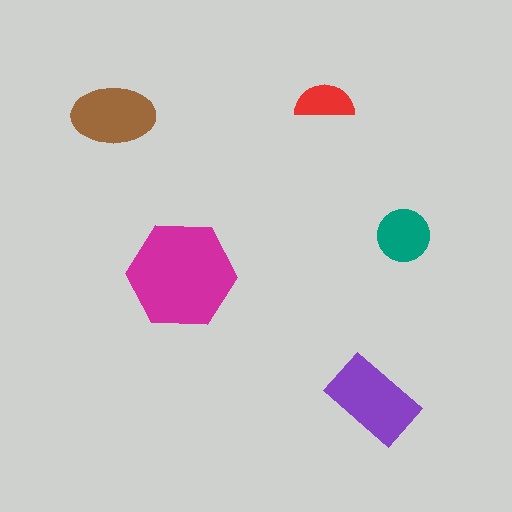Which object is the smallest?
The red semicircle.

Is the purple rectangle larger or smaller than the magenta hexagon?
Smaller.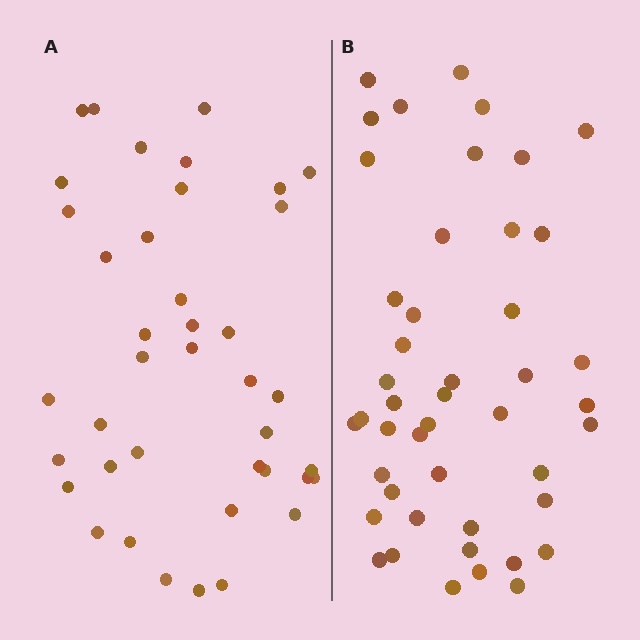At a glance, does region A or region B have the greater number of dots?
Region B (the right region) has more dots.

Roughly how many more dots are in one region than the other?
Region B has about 6 more dots than region A.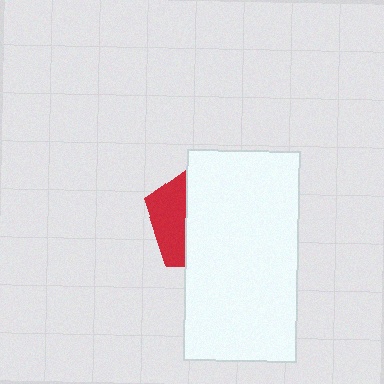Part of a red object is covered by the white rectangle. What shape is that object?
It is a pentagon.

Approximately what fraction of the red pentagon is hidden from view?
Roughly 69% of the red pentagon is hidden behind the white rectangle.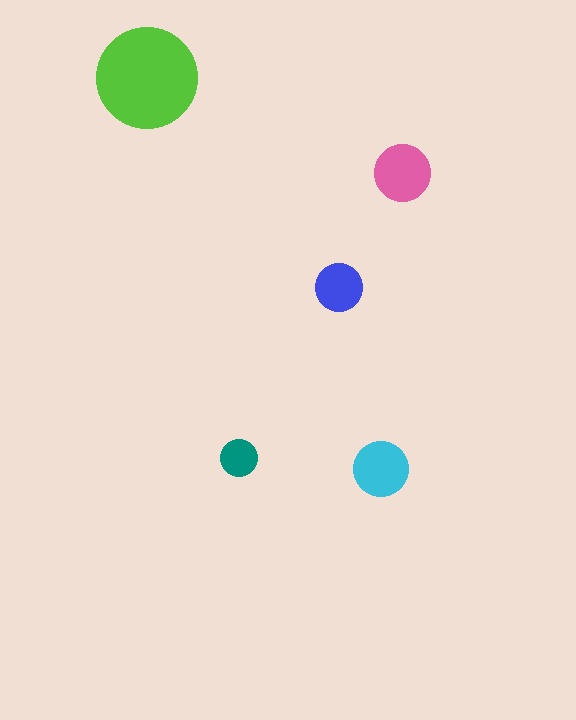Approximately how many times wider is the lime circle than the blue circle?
About 2 times wider.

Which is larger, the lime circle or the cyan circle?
The lime one.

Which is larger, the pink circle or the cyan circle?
The pink one.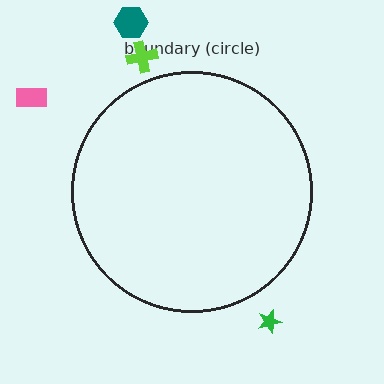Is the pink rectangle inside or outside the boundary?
Outside.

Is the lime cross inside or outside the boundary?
Outside.